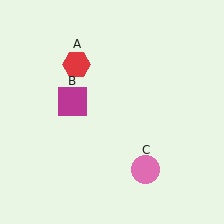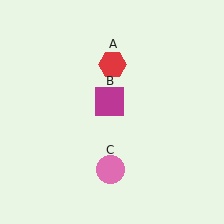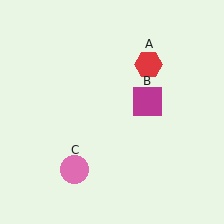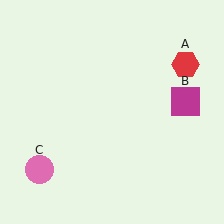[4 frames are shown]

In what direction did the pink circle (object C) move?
The pink circle (object C) moved left.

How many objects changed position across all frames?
3 objects changed position: red hexagon (object A), magenta square (object B), pink circle (object C).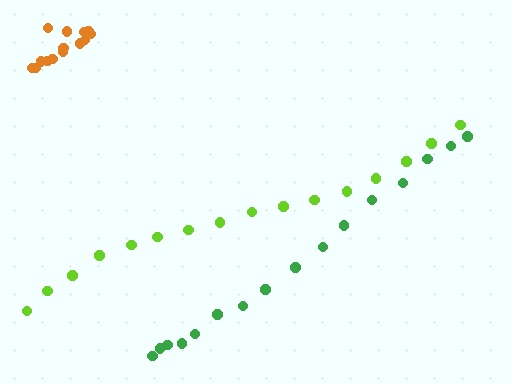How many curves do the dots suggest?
There are 3 distinct paths.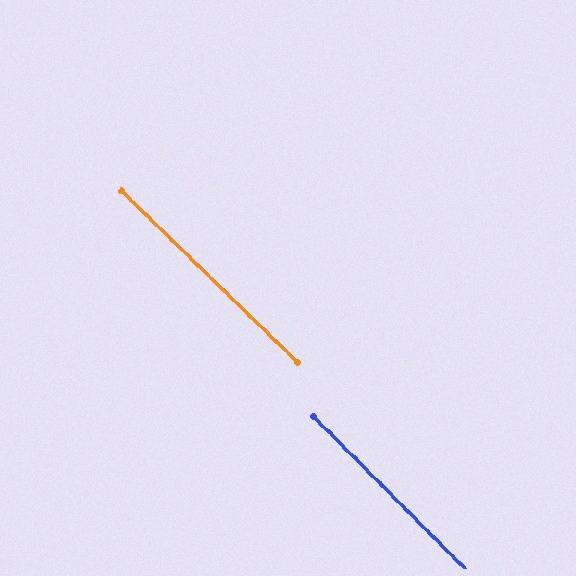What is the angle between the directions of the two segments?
Approximately 1 degree.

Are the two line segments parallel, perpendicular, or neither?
Parallel — their directions differ by only 0.9°.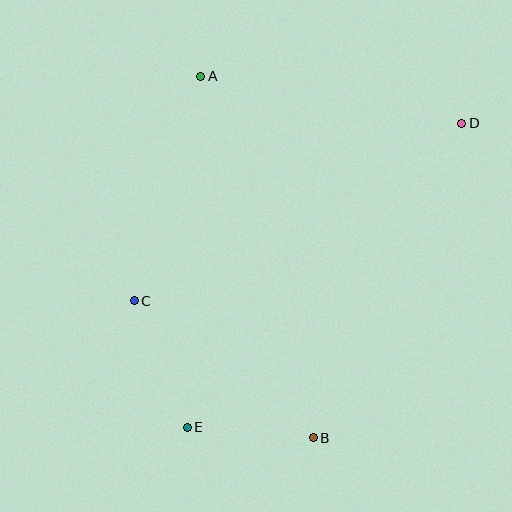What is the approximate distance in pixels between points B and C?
The distance between B and C is approximately 225 pixels.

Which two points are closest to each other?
Points B and E are closest to each other.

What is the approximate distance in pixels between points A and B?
The distance between A and B is approximately 379 pixels.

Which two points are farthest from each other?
Points D and E are farthest from each other.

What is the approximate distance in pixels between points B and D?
The distance between B and D is approximately 348 pixels.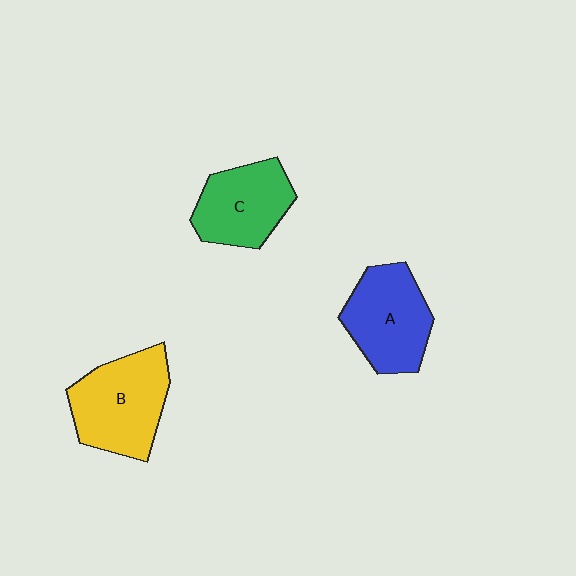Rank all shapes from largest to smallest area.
From largest to smallest: B (yellow), A (blue), C (green).